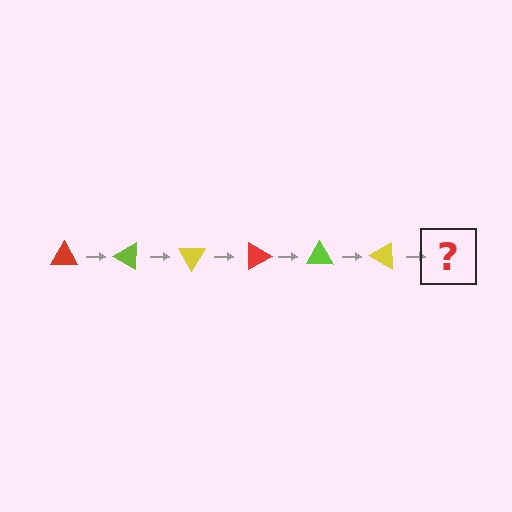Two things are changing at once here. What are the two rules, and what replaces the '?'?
The two rules are that it rotates 30 degrees each step and the color cycles through red, lime, and yellow. The '?' should be a red triangle, rotated 180 degrees from the start.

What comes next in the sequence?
The next element should be a red triangle, rotated 180 degrees from the start.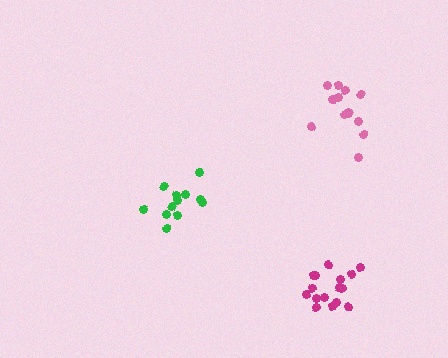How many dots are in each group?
Group 1: 16 dots, Group 2: 12 dots, Group 3: 13 dots (41 total).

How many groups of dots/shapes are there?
There are 3 groups.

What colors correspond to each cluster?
The clusters are colored: magenta, green, pink.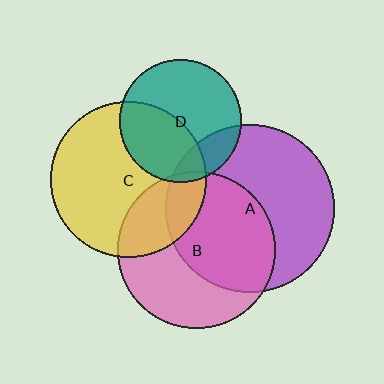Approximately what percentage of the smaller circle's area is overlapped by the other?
Approximately 15%.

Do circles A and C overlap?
Yes.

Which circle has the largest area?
Circle A (purple).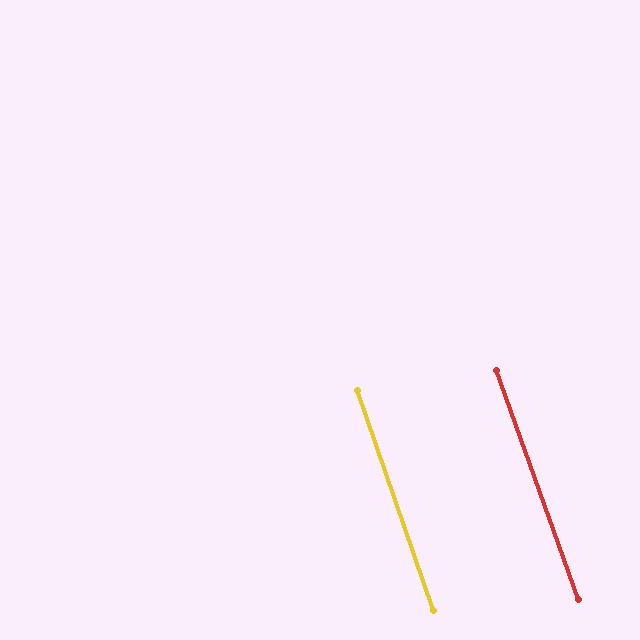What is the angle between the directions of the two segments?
Approximately 1 degree.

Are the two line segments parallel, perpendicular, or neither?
Parallel — their directions differ by only 0.8°.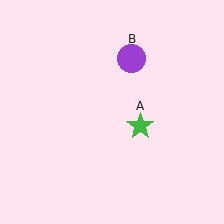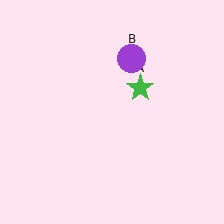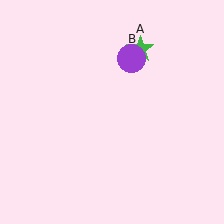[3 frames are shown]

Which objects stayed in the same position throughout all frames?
Purple circle (object B) remained stationary.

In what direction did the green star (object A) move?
The green star (object A) moved up.